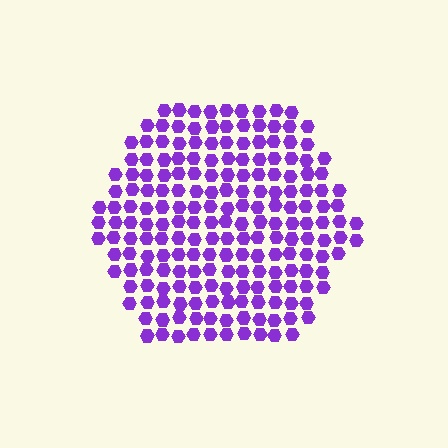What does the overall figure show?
The overall figure shows a hexagon.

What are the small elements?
The small elements are hexagons.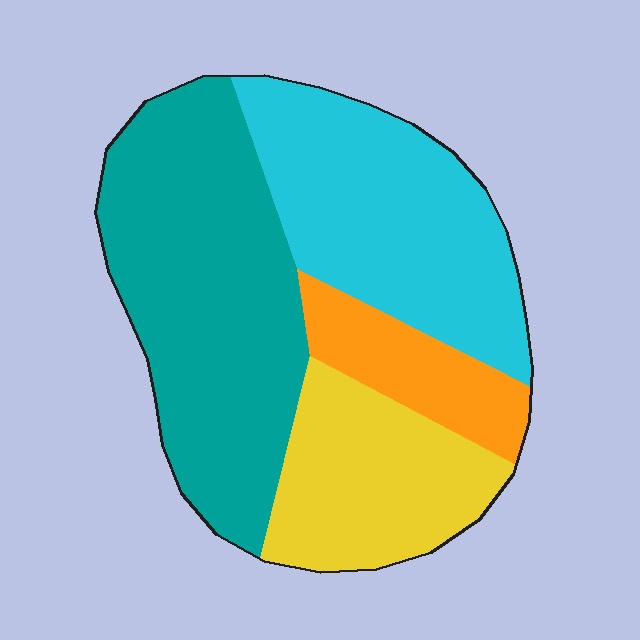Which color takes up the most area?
Teal, at roughly 40%.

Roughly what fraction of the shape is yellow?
Yellow takes up about one fifth (1/5) of the shape.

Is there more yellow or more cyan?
Cyan.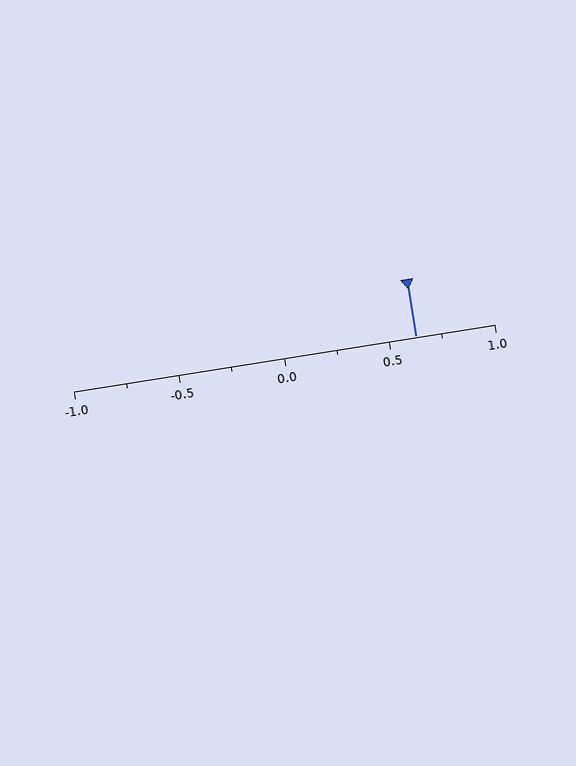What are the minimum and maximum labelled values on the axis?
The axis runs from -1.0 to 1.0.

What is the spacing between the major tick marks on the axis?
The major ticks are spaced 0.5 apart.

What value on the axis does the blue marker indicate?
The marker indicates approximately 0.62.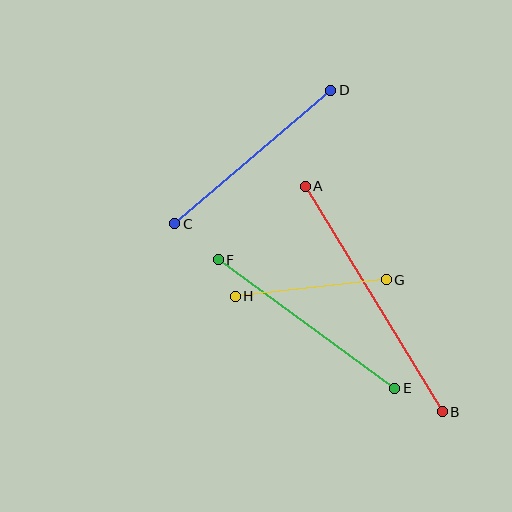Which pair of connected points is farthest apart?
Points A and B are farthest apart.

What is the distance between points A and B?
The distance is approximately 264 pixels.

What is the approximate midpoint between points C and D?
The midpoint is at approximately (253, 157) pixels.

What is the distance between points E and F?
The distance is approximately 218 pixels.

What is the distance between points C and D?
The distance is approximately 205 pixels.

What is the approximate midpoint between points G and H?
The midpoint is at approximately (311, 288) pixels.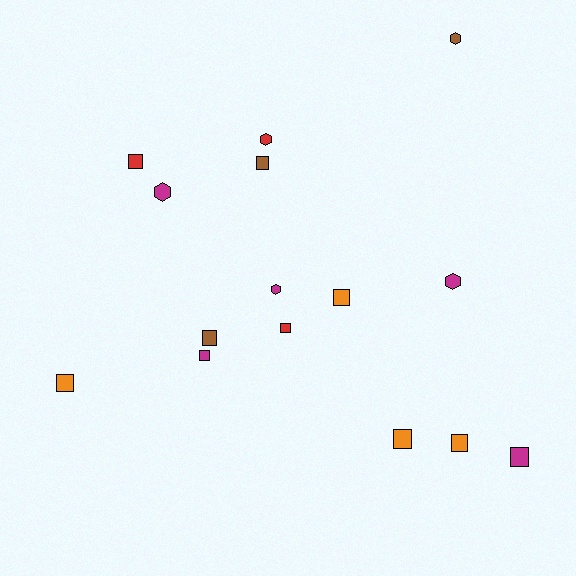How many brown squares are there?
There are 2 brown squares.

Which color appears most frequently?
Magenta, with 5 objects.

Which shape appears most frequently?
Square, with 10 objects.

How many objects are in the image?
There are 15 objects.